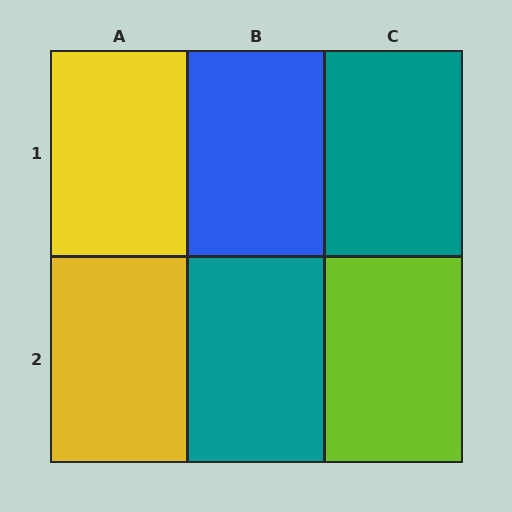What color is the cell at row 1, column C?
Teal.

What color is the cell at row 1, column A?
Yellow.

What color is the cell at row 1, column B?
Blue.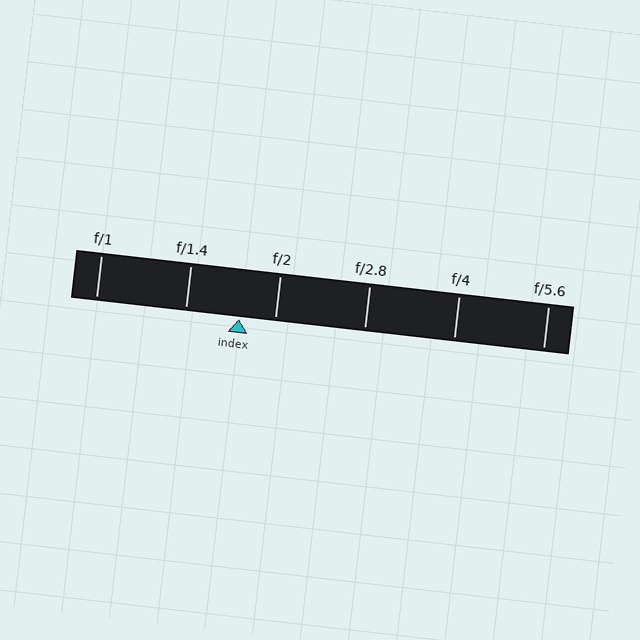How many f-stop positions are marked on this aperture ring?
There are 6 f-stop positions marked.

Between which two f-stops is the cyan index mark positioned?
The index mark is between f/1.4 and f/2.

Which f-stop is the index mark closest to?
The index mark is closest to f/2.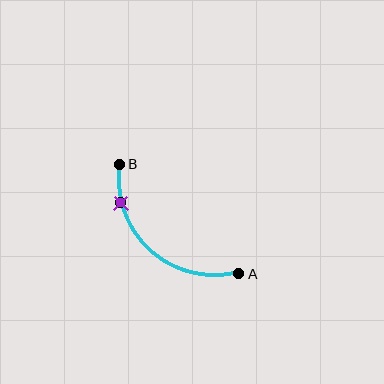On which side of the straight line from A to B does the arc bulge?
The arc bulges below and to the left of the straight line connecting A and B.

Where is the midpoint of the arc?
The arc midpoint is the point on the curve farthest from the straight line joining A and B. It sits below and to the left of that line.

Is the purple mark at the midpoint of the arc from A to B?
No. The purple mark lies on the arc but is closer to endpoint B. The arc midpoint would be at the point on the curve equidistant along the arc from both A and B.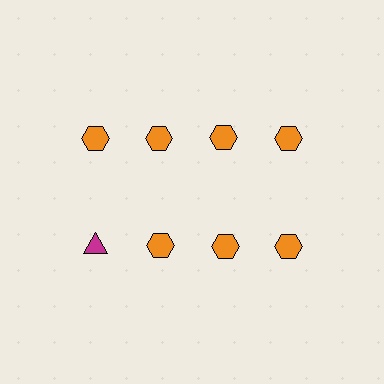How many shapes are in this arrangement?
There are 8 shapes arranged in a grid pattern.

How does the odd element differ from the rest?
It differs in both color (magenta instead of orange) and shape (triangle instead of hexagon).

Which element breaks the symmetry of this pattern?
The magenta triangle in the second row, leftmost column breaks the symmetry. All other shapes are orange hexagons.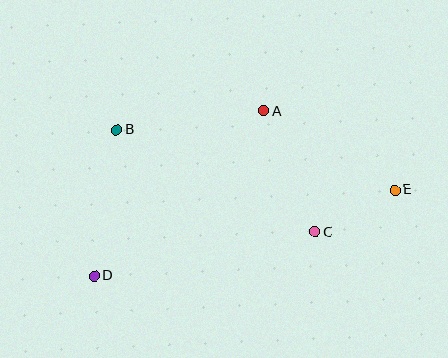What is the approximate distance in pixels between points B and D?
The distance between B and D is approximately 147 pixels.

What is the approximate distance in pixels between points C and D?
The distance between C and D is approximately 225 pixels.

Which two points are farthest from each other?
Points D and E are farthest from each other.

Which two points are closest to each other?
Points C and E are closest to each other.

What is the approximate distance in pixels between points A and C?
The distance between A and C is approximately 132 pixels.